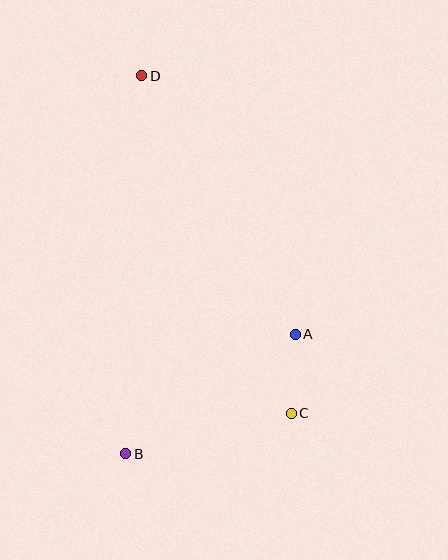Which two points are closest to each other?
Points A and C are closest to each other.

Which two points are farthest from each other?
Points B and D are farthest from each other.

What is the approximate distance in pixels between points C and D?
The distance between C and D is approximately 369 pixels.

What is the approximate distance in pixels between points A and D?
The distance between A and D is approximately 301 pixels.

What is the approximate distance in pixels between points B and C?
The distance between B and C is approximately 170 pixels.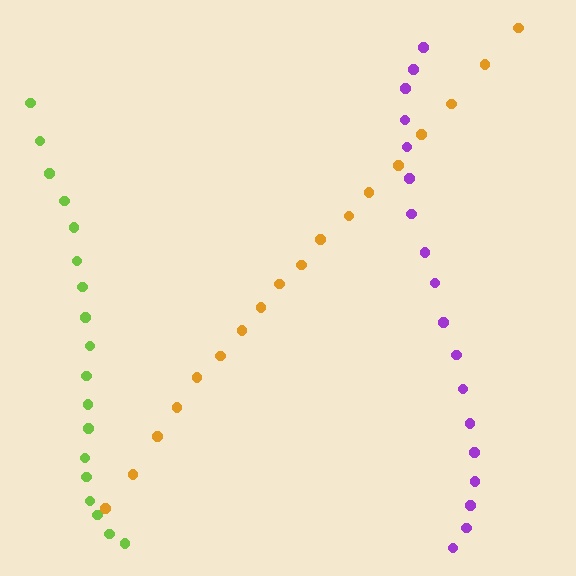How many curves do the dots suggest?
There are 3 distinct paths.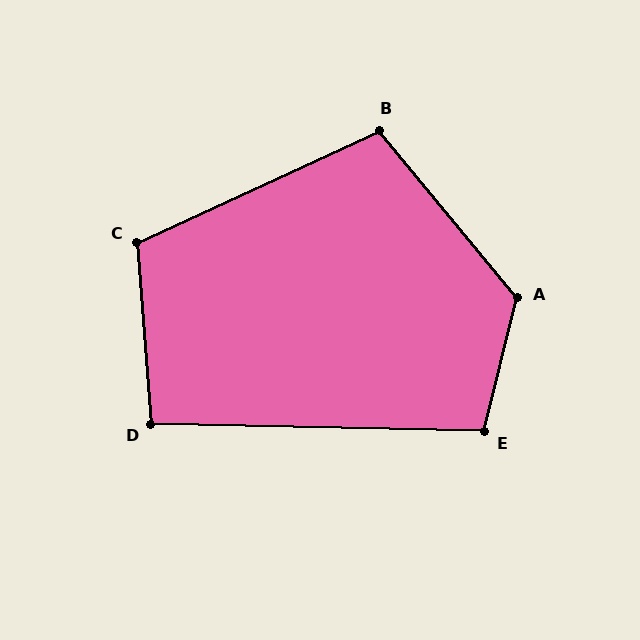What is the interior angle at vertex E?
Approximately 103 degrees (obtuse).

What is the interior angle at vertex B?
Approximately 105 degrees (obtuse).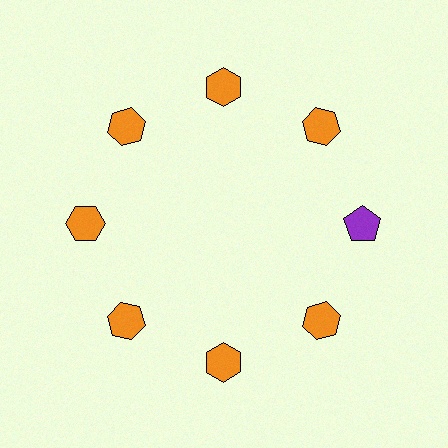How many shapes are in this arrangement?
There are 8 shapes arranged in a ring pattern.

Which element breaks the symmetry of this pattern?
The purple pentagon at roughly the 3 o'clock position breaks the symmetry. All other shapes are orange hexagons.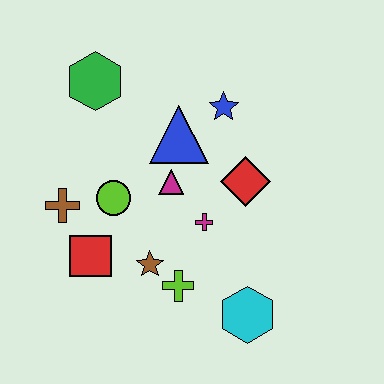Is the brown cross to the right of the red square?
No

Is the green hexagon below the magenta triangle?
No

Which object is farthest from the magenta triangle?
The cyan hexagon is farthest from the magenta triangle.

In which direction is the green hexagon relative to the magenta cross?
The green hexagon is above the magenta cross.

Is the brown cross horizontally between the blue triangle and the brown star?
No